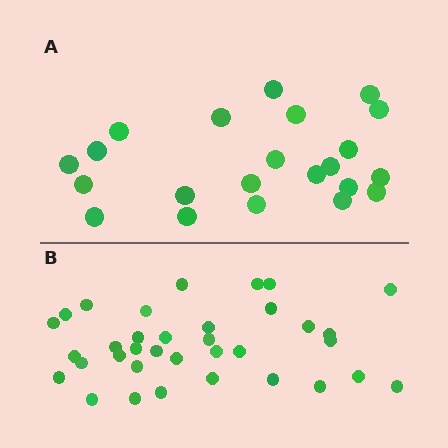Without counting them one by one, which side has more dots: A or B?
Region B (the bottom region) has more dots.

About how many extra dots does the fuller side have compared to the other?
Region B has approximately 15 more dots than region A.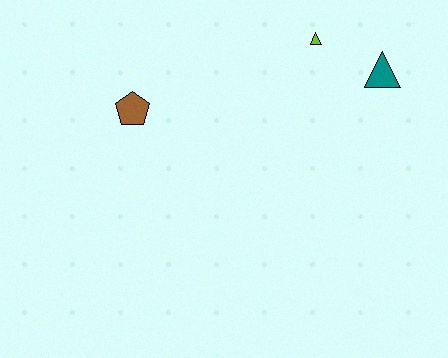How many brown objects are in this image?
There is 1 brown object.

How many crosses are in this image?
There are no crosses.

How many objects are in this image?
There are 3 objects.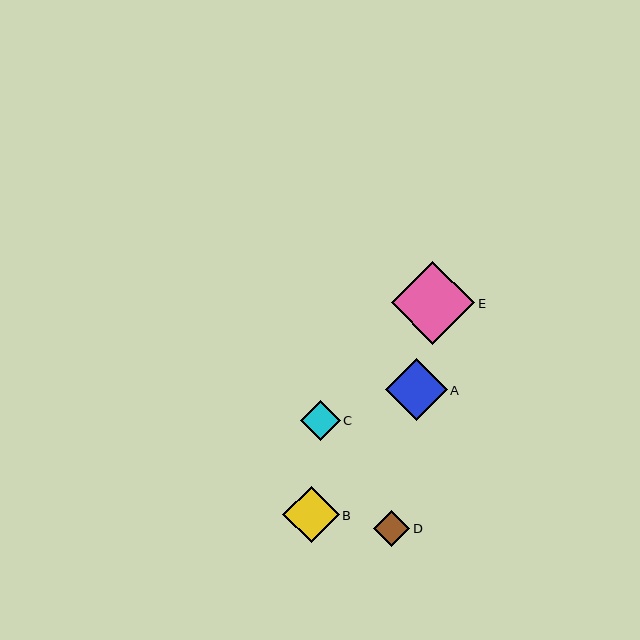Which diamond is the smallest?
Diamond D is the smallest with a size of approximately 36 pixels.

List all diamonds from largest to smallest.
From largest to smallest: E, A, B, C, D.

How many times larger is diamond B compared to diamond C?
Diamond B is approximately 1.4 times the size of diamond C.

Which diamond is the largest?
Diamond E is the largest with a size of approximately 83 pixels.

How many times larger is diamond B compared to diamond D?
Diamond B is approximately 1.6 times the size of diamond D.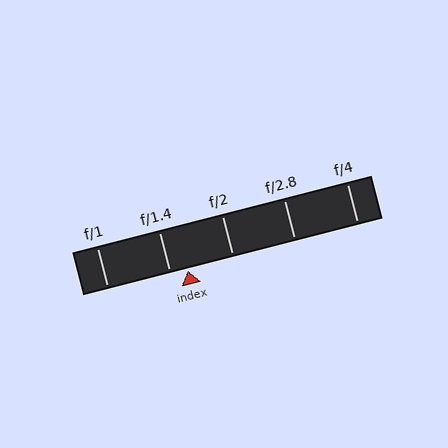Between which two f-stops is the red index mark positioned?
The index mark is between f/1.4 and f/2.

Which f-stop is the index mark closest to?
The index mark is closest to f/1.4.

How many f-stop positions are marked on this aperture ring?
There are 5 f-stop positions marked.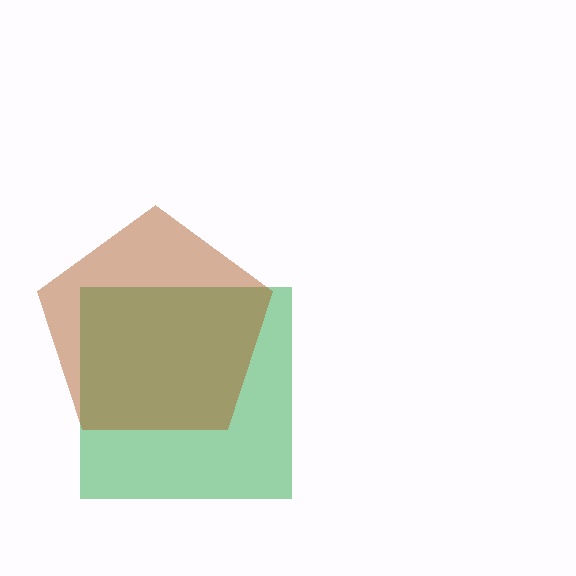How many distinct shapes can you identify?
There are 2 distinct shapes: a green square, a brown pentagon.